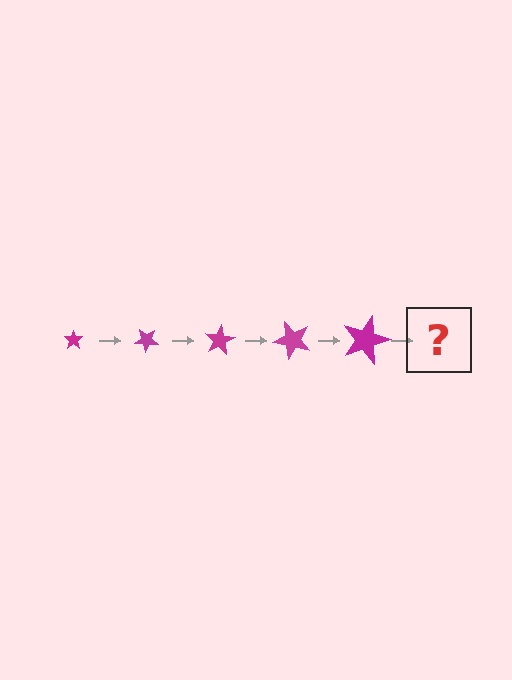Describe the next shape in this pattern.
It should be a star, larger than the previous one and rotated 200 degrees from the start.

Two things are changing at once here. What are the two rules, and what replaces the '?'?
The two rules are that the star grows larger each step and it rotates 40 degrees each step. The '?' should be a star, larger than the previous one and rotated 200 degrees from the start.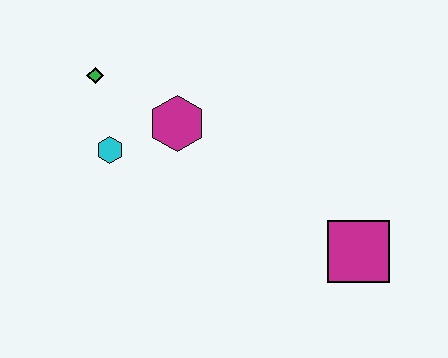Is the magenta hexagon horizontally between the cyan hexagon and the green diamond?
No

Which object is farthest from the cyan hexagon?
The magenta square is farthest from the cyan hexagon.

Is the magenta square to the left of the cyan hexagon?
No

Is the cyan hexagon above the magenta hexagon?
No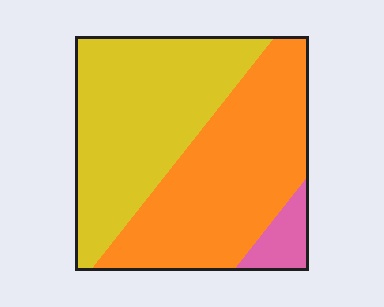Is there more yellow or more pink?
Yellow.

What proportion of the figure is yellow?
Yellow covers about 45% of the figure.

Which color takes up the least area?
Pink, at roughly 5%.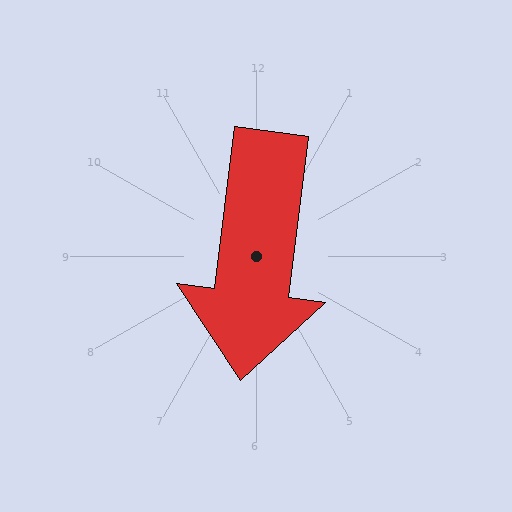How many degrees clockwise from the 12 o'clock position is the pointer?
Approximately 187 degrees.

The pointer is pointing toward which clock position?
Roughly 6 o'clock.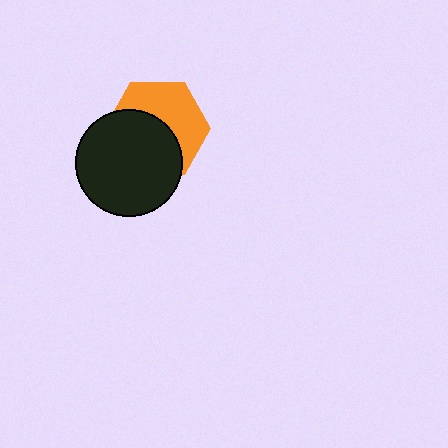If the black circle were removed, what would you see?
You would see the complete orange hexagon.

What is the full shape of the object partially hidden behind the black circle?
The partially hidden object is an orange hexagon.